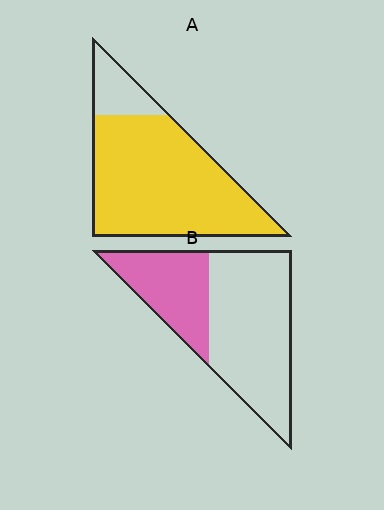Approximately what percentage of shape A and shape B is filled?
A is approximately 85% and B is approximately 35%.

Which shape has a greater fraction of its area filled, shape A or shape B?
Shape A.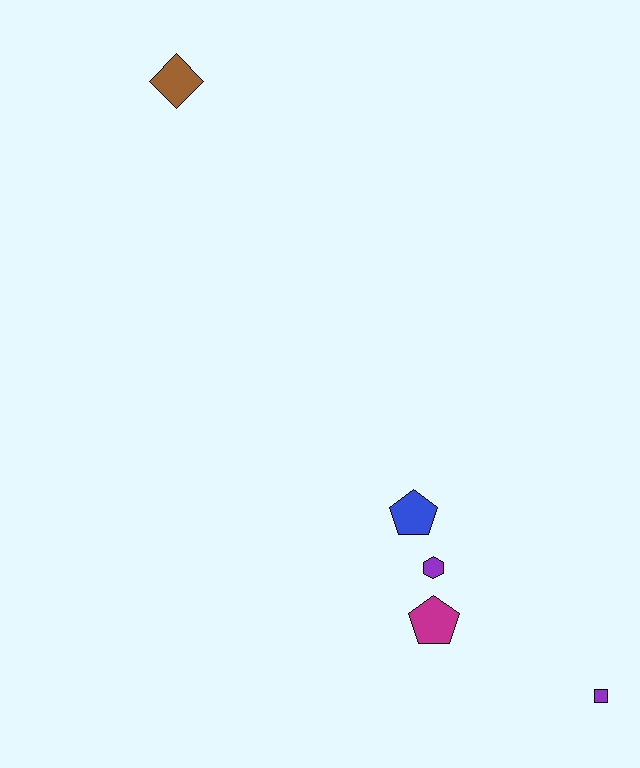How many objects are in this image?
There are 5 objects.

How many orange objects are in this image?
There are no orange objects.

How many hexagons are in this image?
There is 1 hexagon.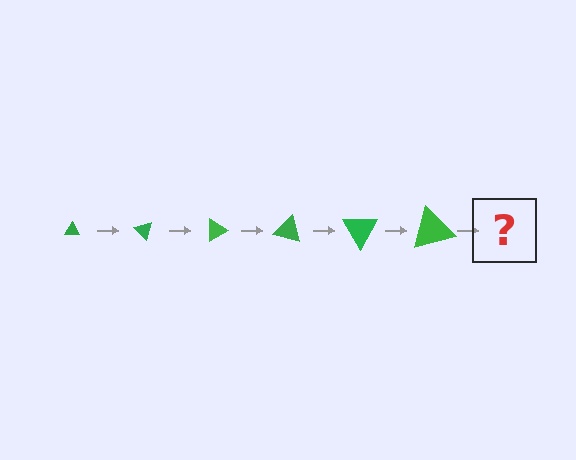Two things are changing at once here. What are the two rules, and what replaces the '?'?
The two rules are that the triangle grows larger each step and it rotates 45 degrees each step. The '?' should be a triangle, larger than the previous one and rotated 270 degrees from the start.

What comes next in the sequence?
The next element should be a triangle, larger than the previous one and rotated 270 degrees from the start.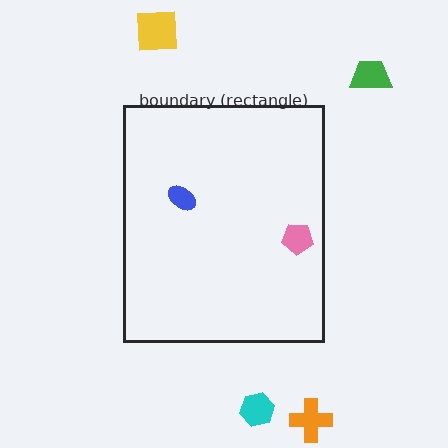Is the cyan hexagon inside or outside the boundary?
Outside.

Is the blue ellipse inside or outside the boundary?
Inside.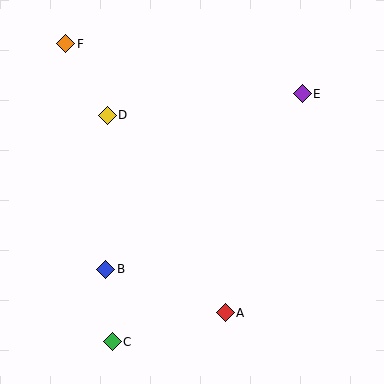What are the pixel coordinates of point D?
Point D is at (107, 115).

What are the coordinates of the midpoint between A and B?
The midpoint between A and B is at (165, 291).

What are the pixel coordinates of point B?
Point B is at (106, 269).